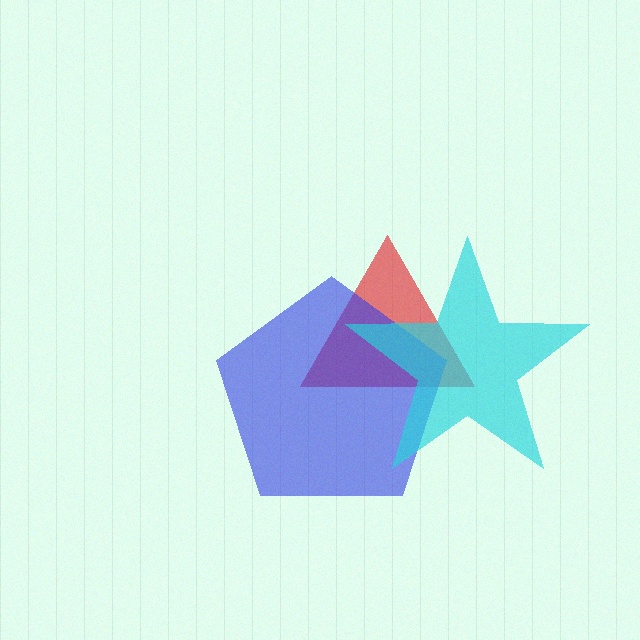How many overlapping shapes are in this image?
There are 3 overlapping shapes in the image.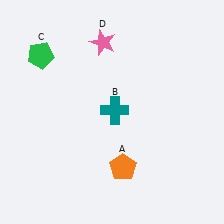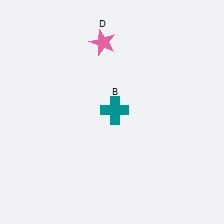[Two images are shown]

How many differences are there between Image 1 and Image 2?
There are 2 differences between the two images.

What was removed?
The green pentagon (C), the orange pentagon (A) were removed in Image 2.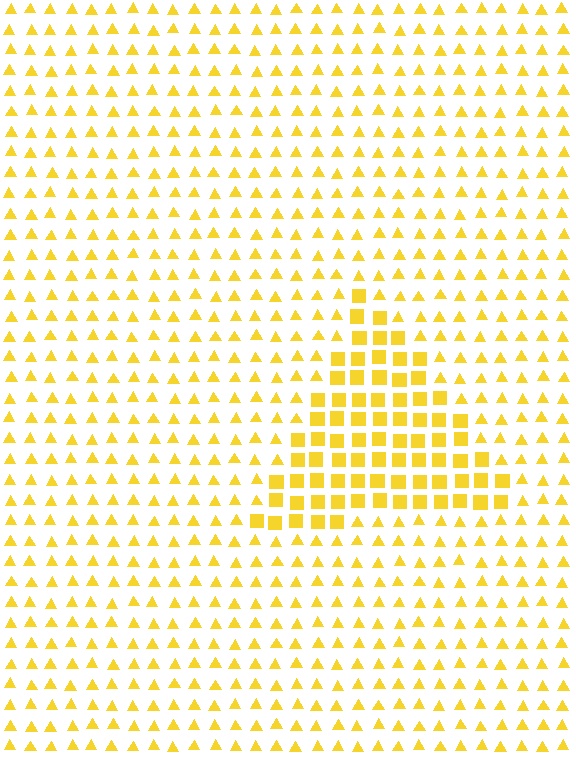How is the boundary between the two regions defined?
The boundary is defined by a change in element shape: squares inside vs. triangles outside. All elements share the same color and spacing.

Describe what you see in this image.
The image is filled with small yellow elements arranged in a uniform grid. A triangle-shaped region contains squares, while the surrounding area contains triangles. The boundary is defined purely by the change in element shape.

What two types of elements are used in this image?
The image uses squares inside the triangle region and triangles outside it.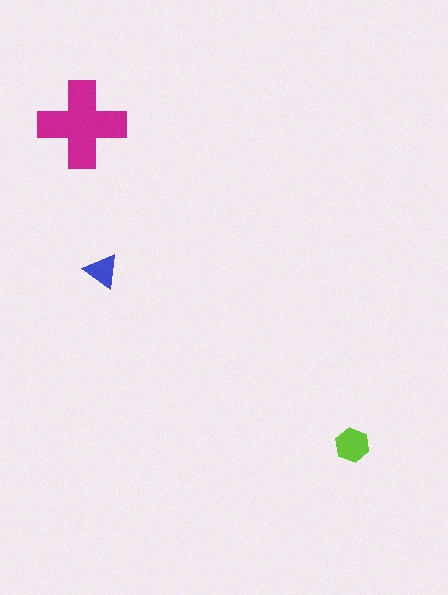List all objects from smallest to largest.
The blue triangle, the lime hexagon, the magenta cross.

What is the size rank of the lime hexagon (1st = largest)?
2nd.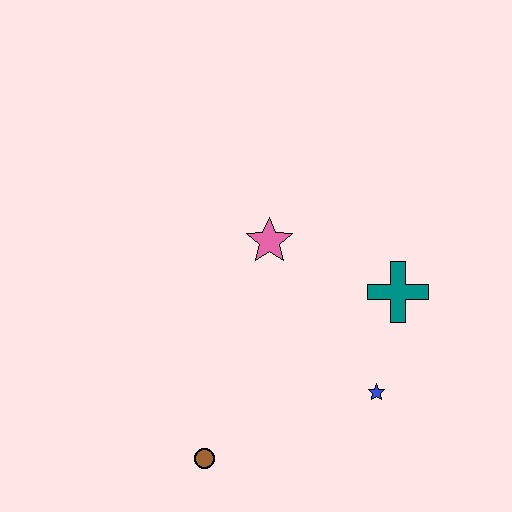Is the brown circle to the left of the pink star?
Yes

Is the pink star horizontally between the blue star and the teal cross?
No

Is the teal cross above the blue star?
Yes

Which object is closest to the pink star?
The teal cross is closest to the pink star.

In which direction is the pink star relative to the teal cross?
The pink star is to the left of the teal cross.